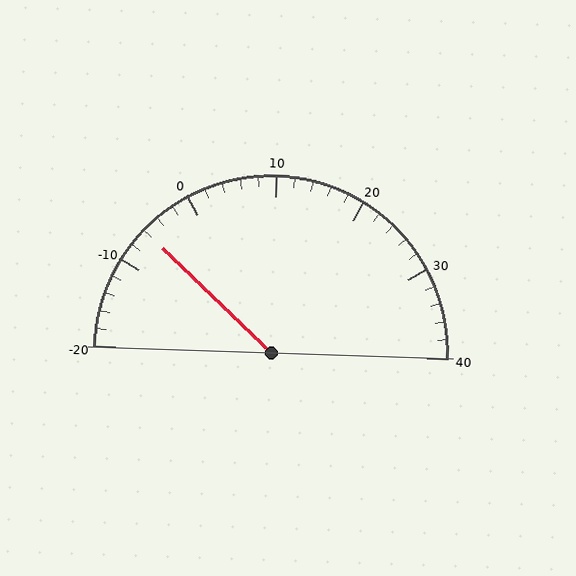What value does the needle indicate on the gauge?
The needle indicates approximately -6.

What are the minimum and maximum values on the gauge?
The gauge ranges from -20 to 40.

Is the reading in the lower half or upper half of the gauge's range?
The reading is in the lower half of the range (-20 to 40).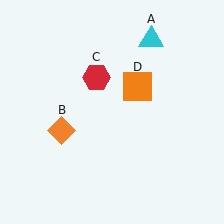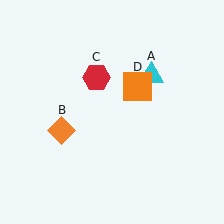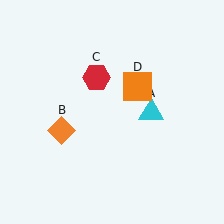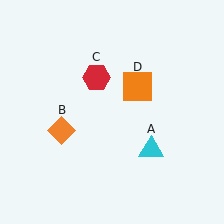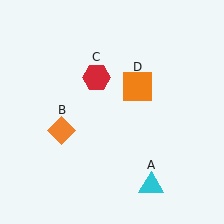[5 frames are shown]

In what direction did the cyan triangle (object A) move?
The cyan triangle (object A) moved down.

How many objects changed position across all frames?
1 object changed position: cyan triangle (object A).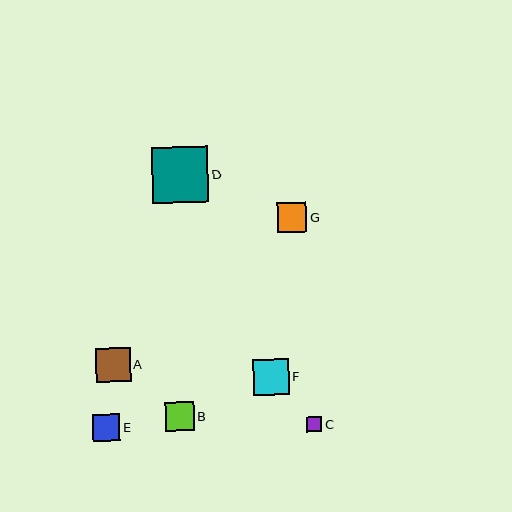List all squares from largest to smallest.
From largest to smallest: D, F, A, G, B, E, C.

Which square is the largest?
Square D is the largest with a size of approximately 56 pixels.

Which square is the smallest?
Square C is the smallest with a size of approximately 15 pixels.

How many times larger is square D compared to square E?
Square D is approximately 2.0 times the size of square E.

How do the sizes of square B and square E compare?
Square B and square E are approximately the same size.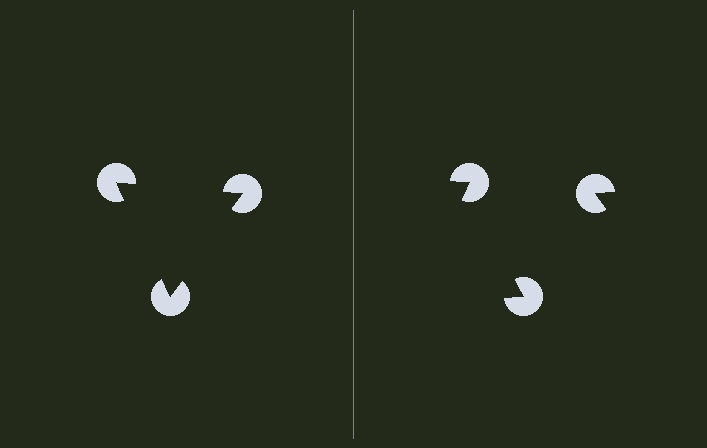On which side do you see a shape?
An illusory triangle appears on the left side. On the right side the wedge cuts are rotated, so no coherent shape forms.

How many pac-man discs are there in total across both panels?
6 — 3 on each side.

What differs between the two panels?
The pac-man discs are positioned identically on both sides; only the wedge orientations differ. On the left they align to a triangle; on the right they are misaligned.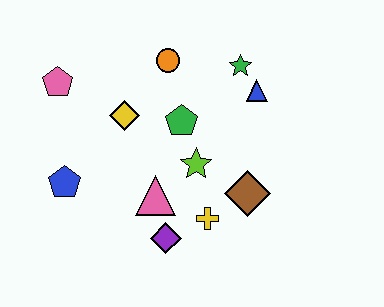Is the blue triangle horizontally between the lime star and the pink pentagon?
No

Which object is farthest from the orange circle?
The purple diamond is farthest from the orange circle.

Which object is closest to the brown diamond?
The yellow cross is closest to the brown diamond.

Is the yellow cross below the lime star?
Yes